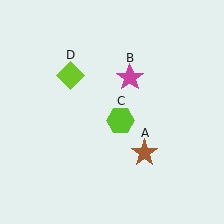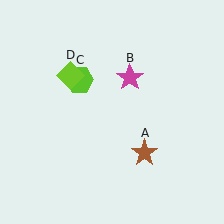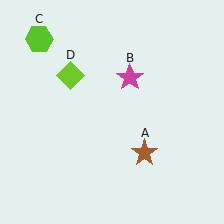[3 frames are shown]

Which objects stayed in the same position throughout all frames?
Brown star (object A) and magenta star (object B) and lime diamond (object D) remained stationary.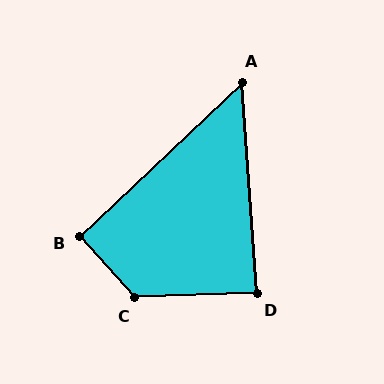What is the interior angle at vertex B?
Approximately 92 degrees (approximately right).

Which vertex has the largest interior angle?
C, at approximately 129 degrees.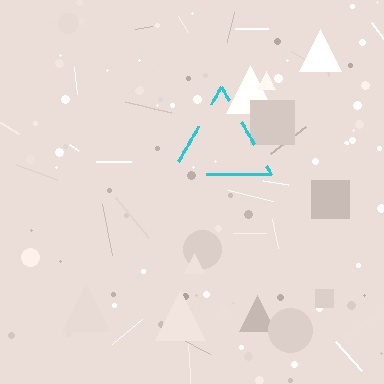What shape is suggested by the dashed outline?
The dashed outline suggests a triangle.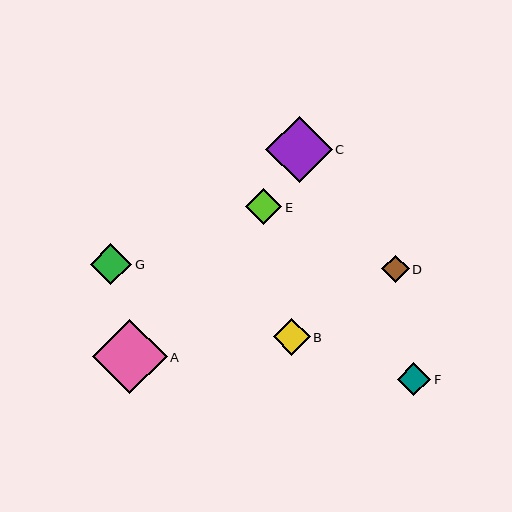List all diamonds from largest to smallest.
From largest to smallest: A, C, G, B, E, F, D.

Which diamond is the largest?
Diamond A is the largest with a size of approximately 75 pixels.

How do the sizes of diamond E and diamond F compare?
Diamond E and diamond F are approximately the same size.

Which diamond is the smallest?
Diamond D is the smallest with a size of approximately 27 pixels.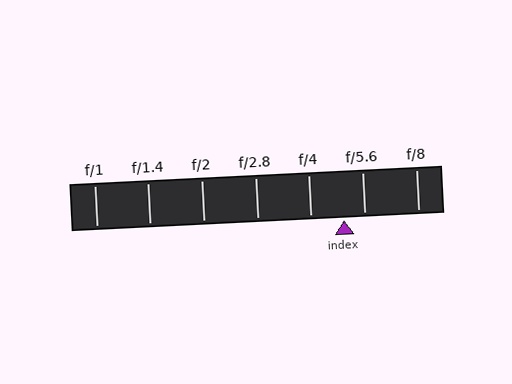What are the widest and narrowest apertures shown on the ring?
The widest aperture shown is f/1 and the narrowest is f/8.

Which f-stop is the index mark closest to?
The index mark is closest to f/5.6.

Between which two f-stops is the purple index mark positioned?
The index mark is between f/4 and f/5.6.